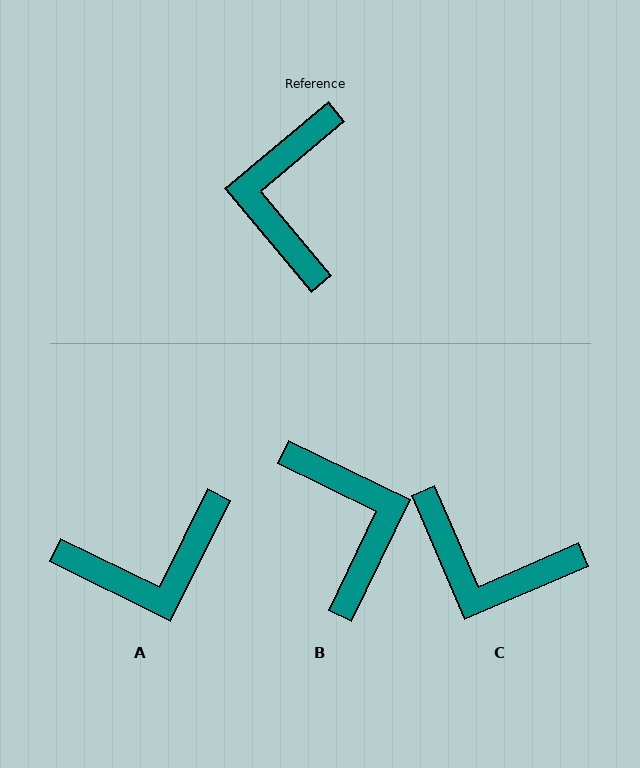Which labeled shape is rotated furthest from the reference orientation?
B, about 156 degrees away.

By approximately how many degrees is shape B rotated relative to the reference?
Approximately 156 degrees clockwise.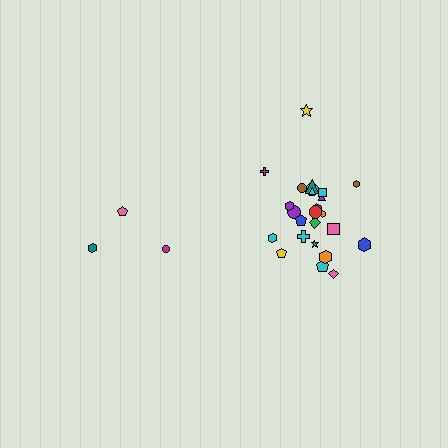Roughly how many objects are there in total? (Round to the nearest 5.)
Roughly 30 objects in total.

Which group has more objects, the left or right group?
The right group.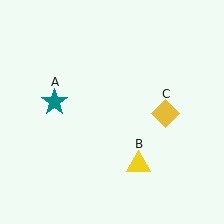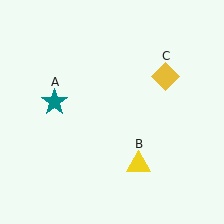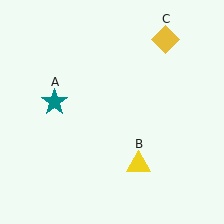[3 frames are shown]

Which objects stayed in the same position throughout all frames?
Teal star (object A) and yellow triangle (object B) remained stationary.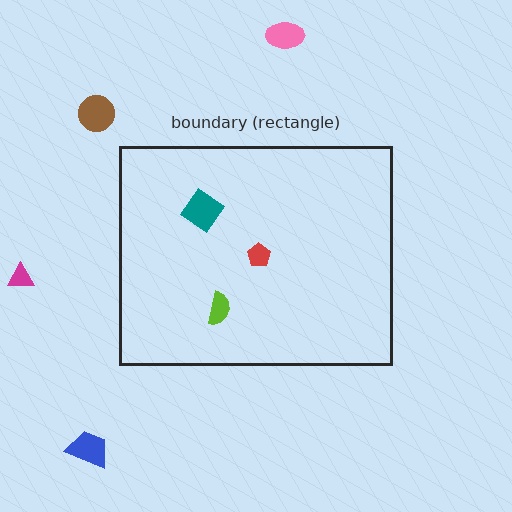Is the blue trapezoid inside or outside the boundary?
Outside.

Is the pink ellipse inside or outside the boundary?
Outside.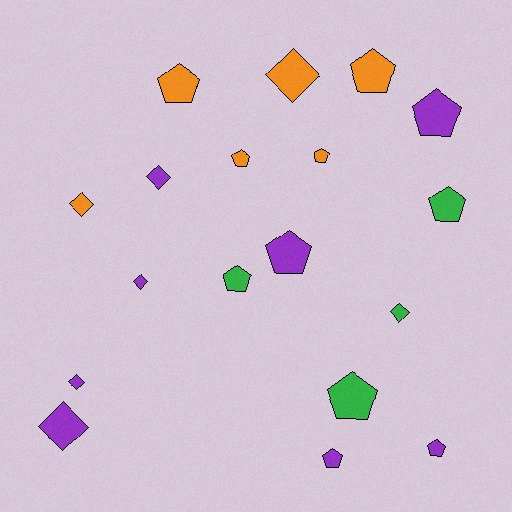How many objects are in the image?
There are 18 objects.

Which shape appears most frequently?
Pentagon, with 11 objects.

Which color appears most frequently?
Purple, with 8 objects.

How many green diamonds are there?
There is 1 green diamond.